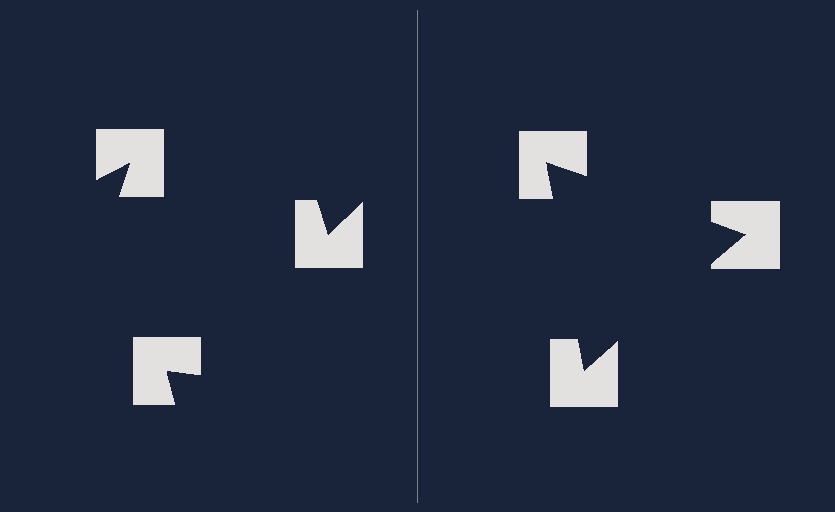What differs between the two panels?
The notched squares are positioned identically on both sides; only the wedge orientations differ. On the right they align to a triangle; on the left they are misaligned.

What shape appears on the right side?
An illusory triangle.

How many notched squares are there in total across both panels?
6 — 3 on each side.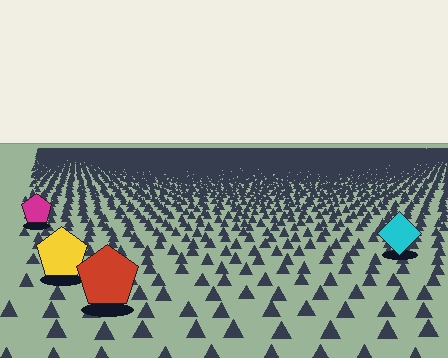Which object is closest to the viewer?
The red pentagon is closest. The texture marks near it are larger and more spread out.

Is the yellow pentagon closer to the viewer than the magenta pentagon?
Yes. The yellow pentagon is closer — you can tell from the texture gradient: the ground texture is coarser near it.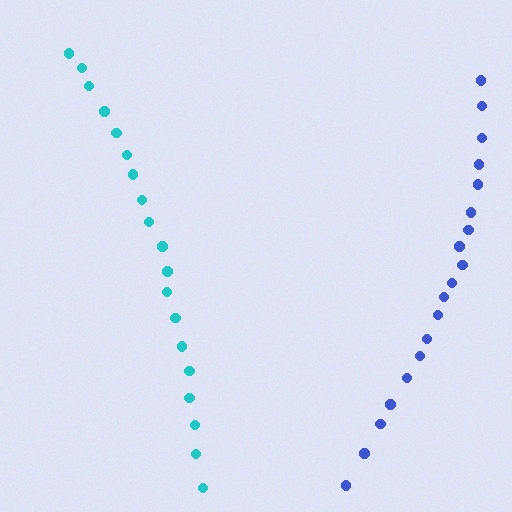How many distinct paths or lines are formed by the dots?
There are 2 distinct paths.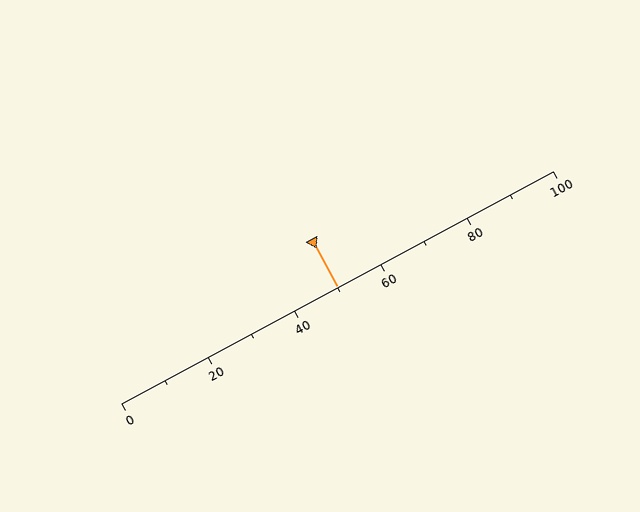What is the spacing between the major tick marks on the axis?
The major ticks are spaced 20 apart.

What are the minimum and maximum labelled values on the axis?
The axis runs from 0 to 100.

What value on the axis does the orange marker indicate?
The marker indicates approximately 50.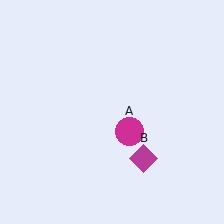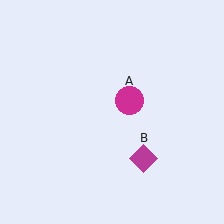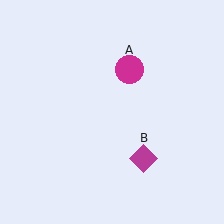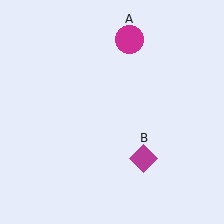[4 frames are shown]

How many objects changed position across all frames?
1 object changed position: magenta circle (object A).